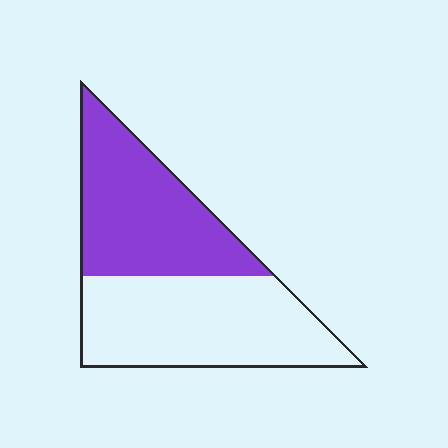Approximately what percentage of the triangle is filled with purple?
Approximately 45%.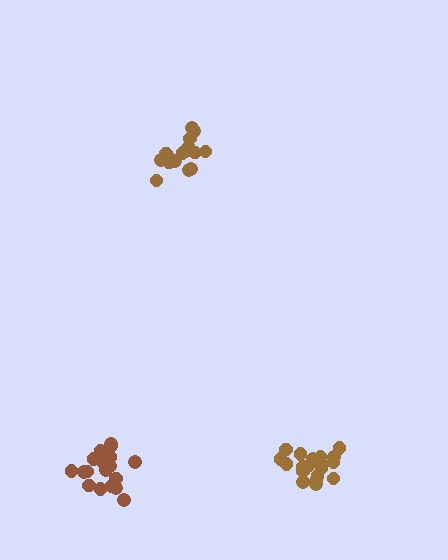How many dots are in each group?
Group 1: 21 dots, Group 2: 16 dots, Group 3: 20 dots (57 total).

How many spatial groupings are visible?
There are 3 spatial groupings.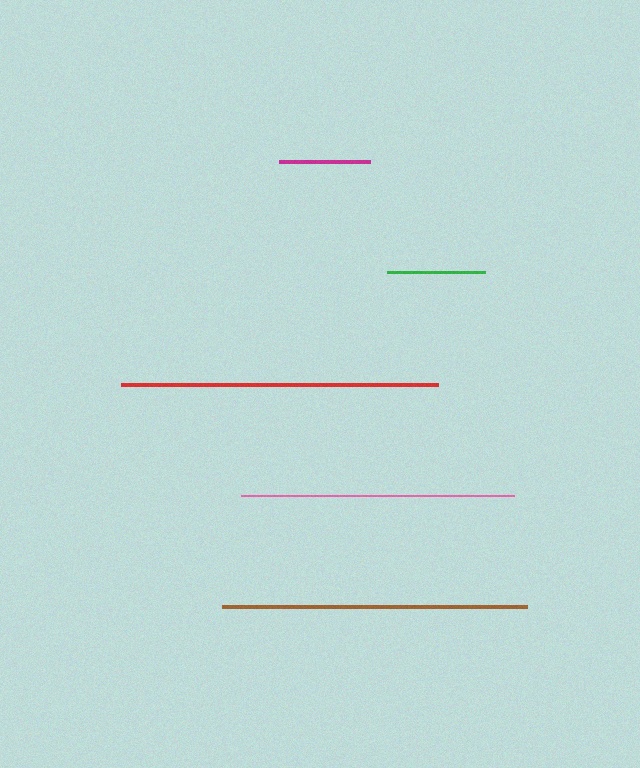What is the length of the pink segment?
The pink segment is approximately 273 pixels long.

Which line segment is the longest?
The red line is the longest at approximately 317 pixels.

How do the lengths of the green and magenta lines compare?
The green and magenta lines are approximately the same length.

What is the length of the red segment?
The red segment is approximately 317 pixels long.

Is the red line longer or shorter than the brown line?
The red line is longer than the brown line.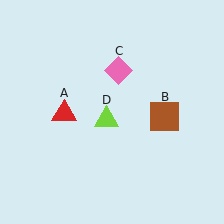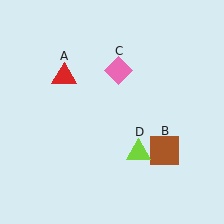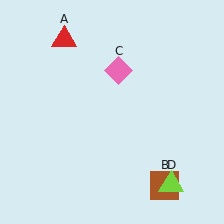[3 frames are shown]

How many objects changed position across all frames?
3 objects changed position: red triangle (object A), brown square (object B), lime triangle (object D).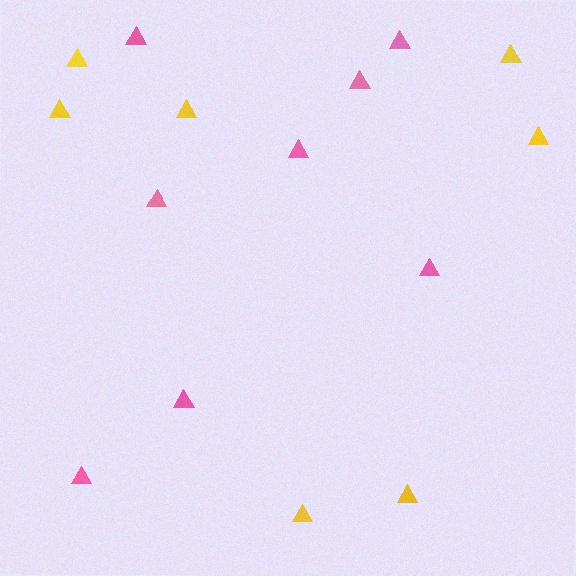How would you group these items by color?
There are 2 groups: one group of pink triangles (8) and one group of yellow triangles (7).